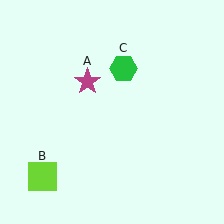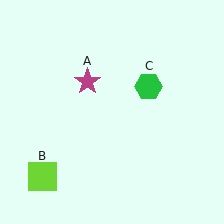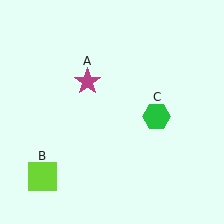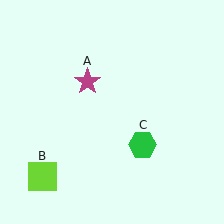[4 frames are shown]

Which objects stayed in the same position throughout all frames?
Magenta star (object A) and lime square (object B) remained stationary.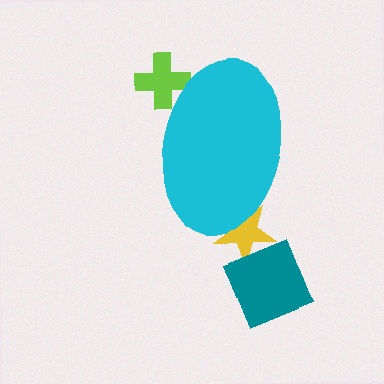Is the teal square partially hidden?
No, the teal square is fully visible.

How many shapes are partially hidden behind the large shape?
2 shapes are partially hidden.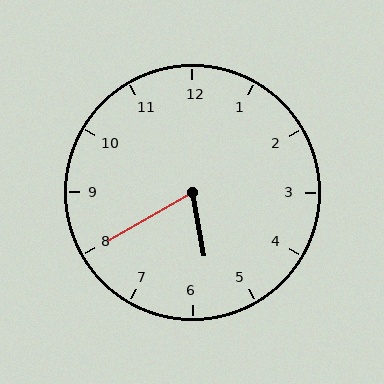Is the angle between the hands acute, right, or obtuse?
It is acute.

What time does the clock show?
5:40.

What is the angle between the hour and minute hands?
Approximately 70 degrees.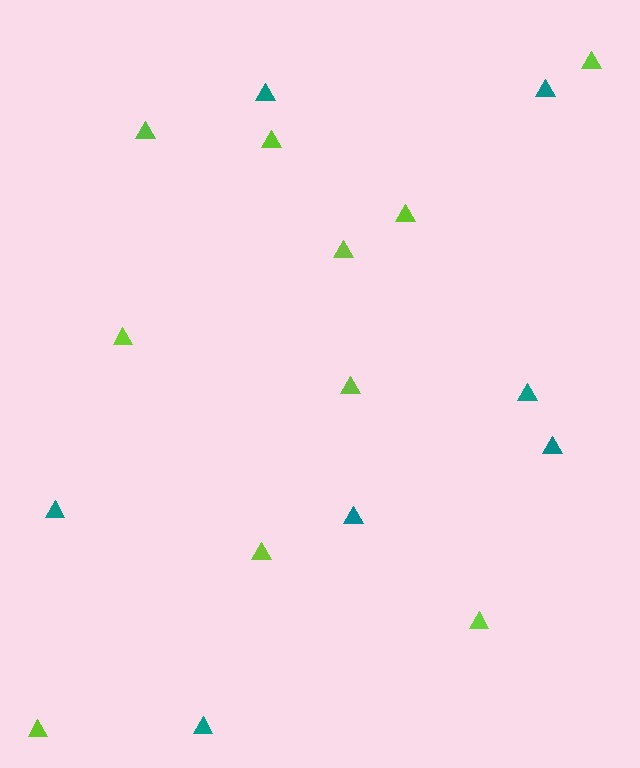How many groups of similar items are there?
There are 2 groups: one group of lime triangles (10) and one group of teal triangles (7).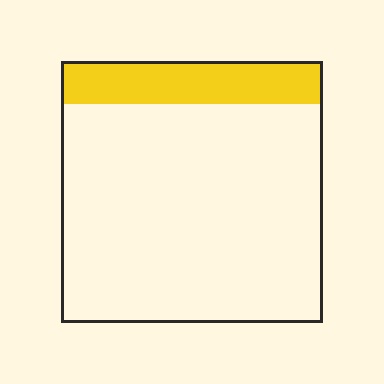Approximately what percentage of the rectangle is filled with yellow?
Approximately 15%.